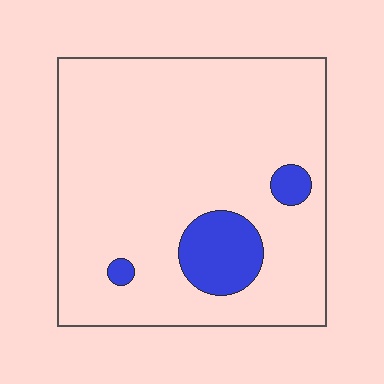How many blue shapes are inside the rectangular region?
3.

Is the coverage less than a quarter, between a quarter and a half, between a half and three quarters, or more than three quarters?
Less than a quarter.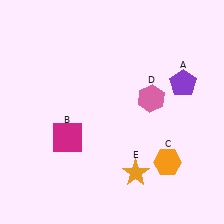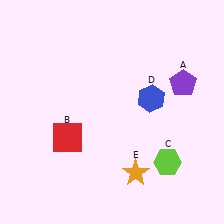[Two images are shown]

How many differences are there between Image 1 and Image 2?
There are 3 differences between the two images.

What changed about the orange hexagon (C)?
In Image 1, C is orange. In Image 2, it changed to lime.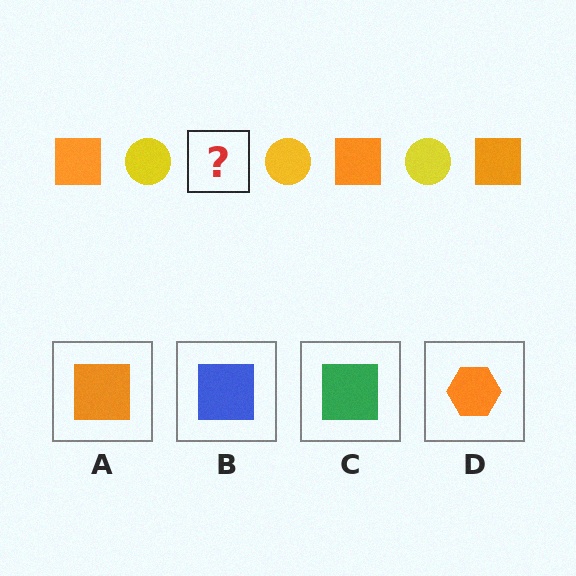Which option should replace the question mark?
Option A.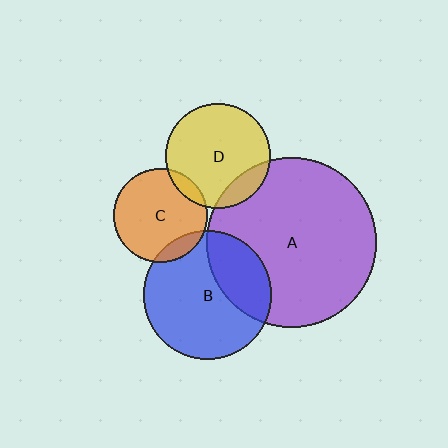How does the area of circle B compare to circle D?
Approximately 1.5 times.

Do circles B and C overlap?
Yes.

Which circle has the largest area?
Circle A (purple).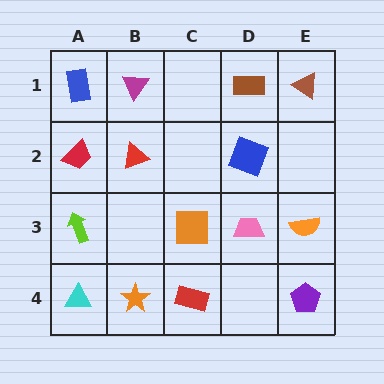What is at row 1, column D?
A brown rectangle.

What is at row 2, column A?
A red trapezoid.